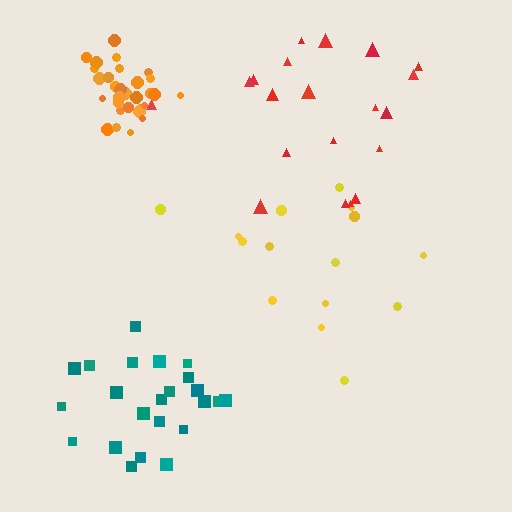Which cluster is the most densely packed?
Orange.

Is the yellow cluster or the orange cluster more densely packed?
Orange.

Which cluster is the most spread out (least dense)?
Yellow.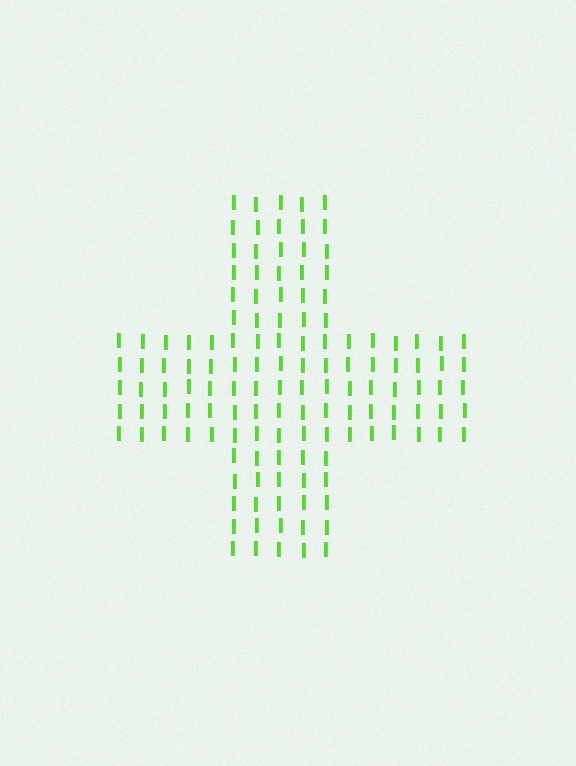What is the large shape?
The large shape is a cross.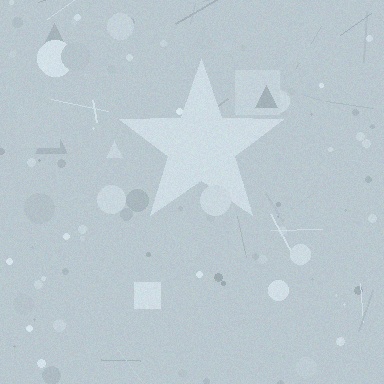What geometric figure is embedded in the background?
A star is embedded in the background.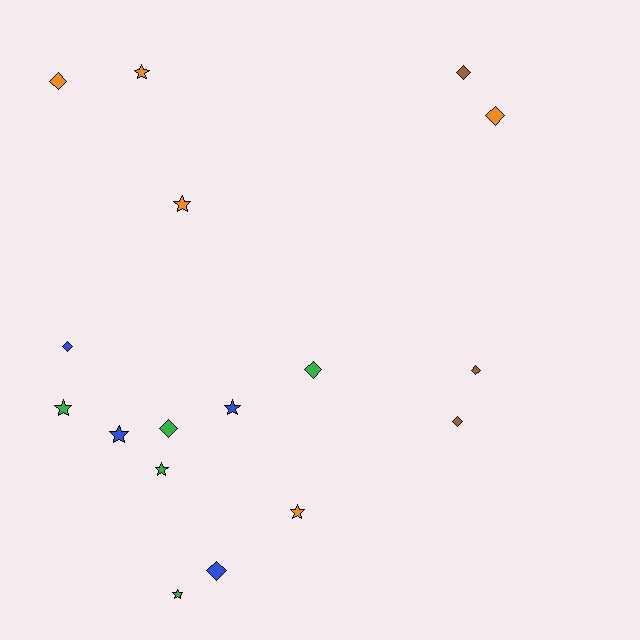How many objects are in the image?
There are 17 objects.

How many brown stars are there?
There are no brown stars.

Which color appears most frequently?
Orange, with 5 objects.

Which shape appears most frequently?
Diamond, with 9 objects.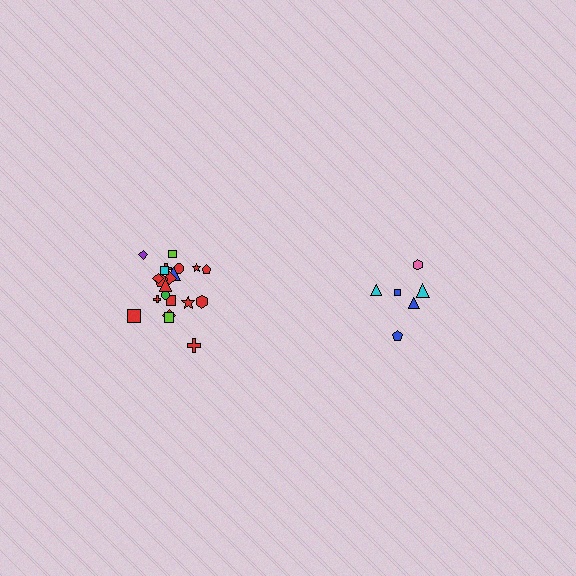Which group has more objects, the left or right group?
The left group.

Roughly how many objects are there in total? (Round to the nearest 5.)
Roughly 30 objects in total.